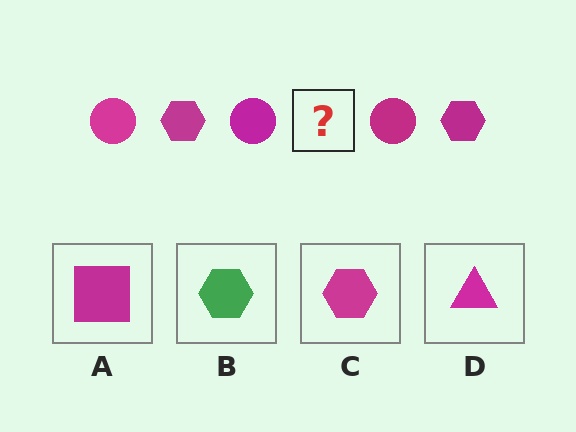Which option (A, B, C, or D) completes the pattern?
C.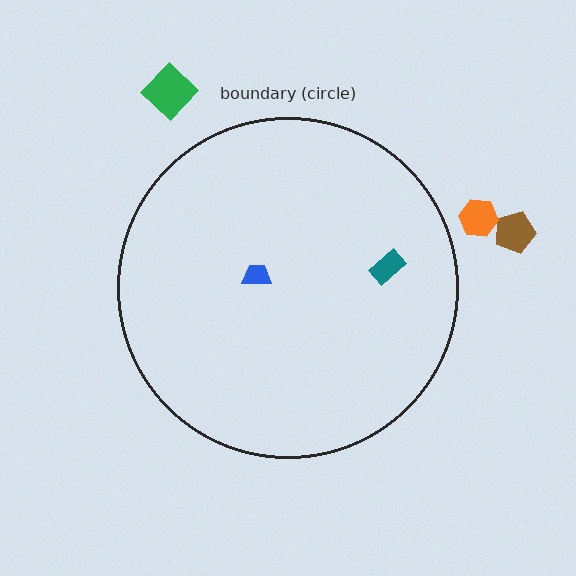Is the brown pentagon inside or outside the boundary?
Outside.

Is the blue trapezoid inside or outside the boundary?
Inside.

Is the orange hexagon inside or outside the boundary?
Outside.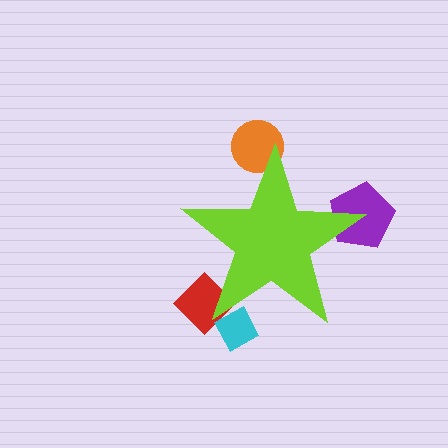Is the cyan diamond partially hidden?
Yes, the cyan diamond is partially hidden behind the lime star.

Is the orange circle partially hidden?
Yes, the orange circle is partially hidden behind the lime star.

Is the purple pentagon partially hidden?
Yes, the purple pentagon is partially hidden behind the lime star.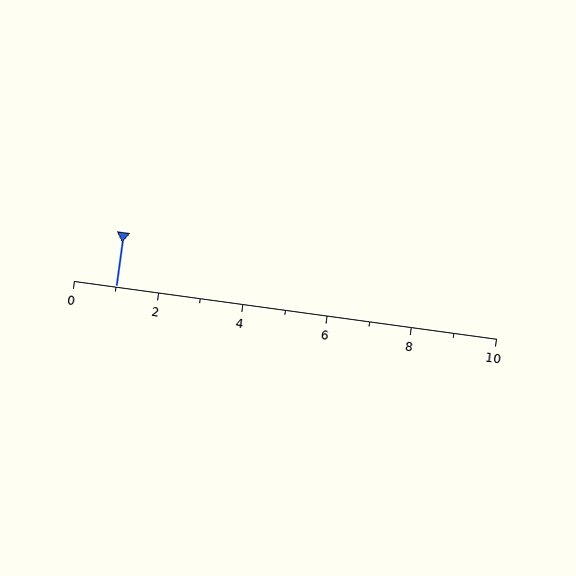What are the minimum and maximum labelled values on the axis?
The axis runs from 0 to 10.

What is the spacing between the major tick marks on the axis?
The major ticks are spaced 2 apart.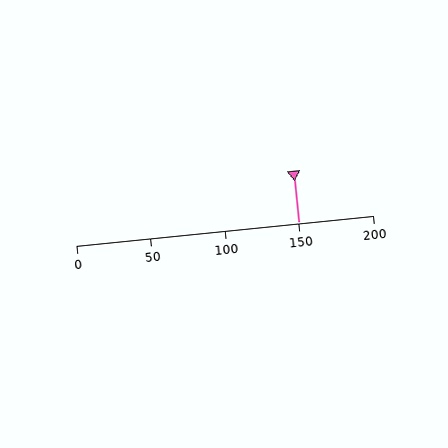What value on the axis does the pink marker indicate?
The marker indicates approximately 150.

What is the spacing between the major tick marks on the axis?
The major ticks are spaced 50 apart.